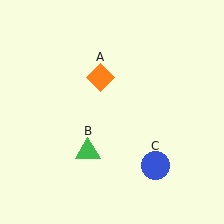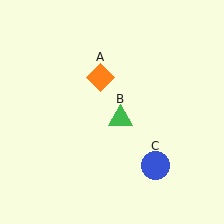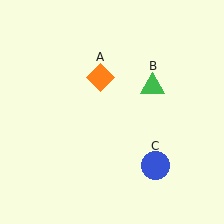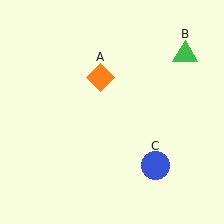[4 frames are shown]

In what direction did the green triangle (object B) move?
The green triangle (object B) moved up and to the right.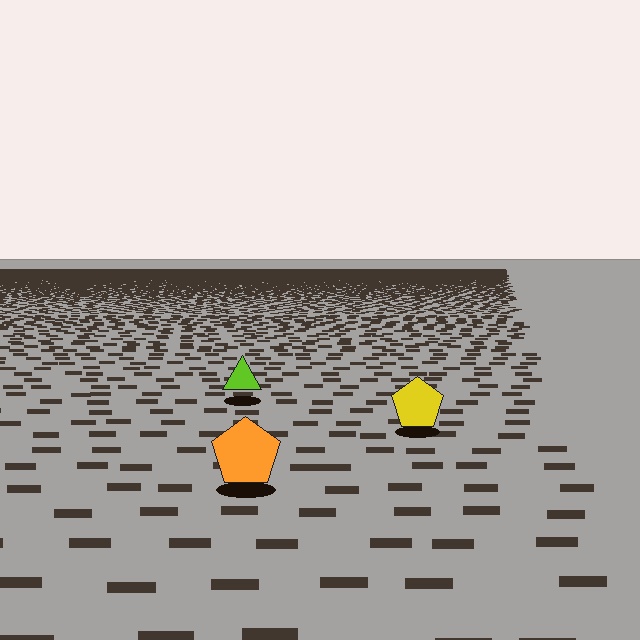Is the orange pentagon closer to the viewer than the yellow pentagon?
Yes. The orange pentagon is closer — you can tell from the texture gradient: the ground texture is coarser near it.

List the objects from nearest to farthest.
From nearest to farthest: the orange pentagon, the yellow pentagon, the lime triangle.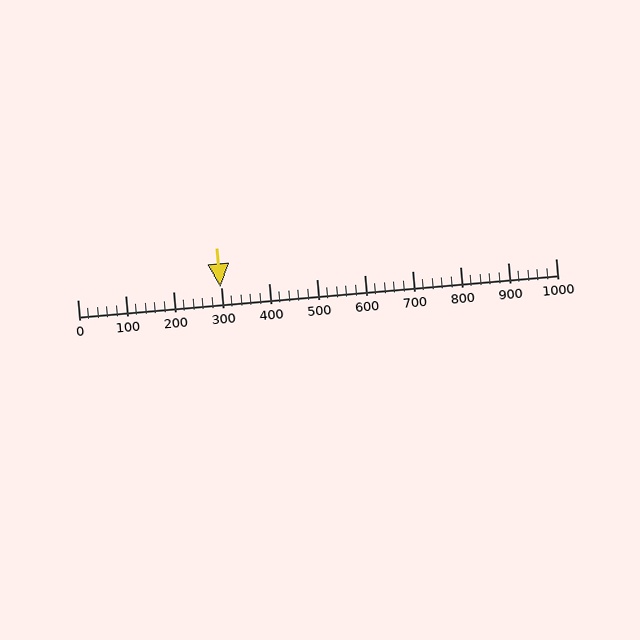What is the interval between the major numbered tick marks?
The major tick marks are spaced 100 units apart.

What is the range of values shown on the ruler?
The ruler shows values from 0 to 1000.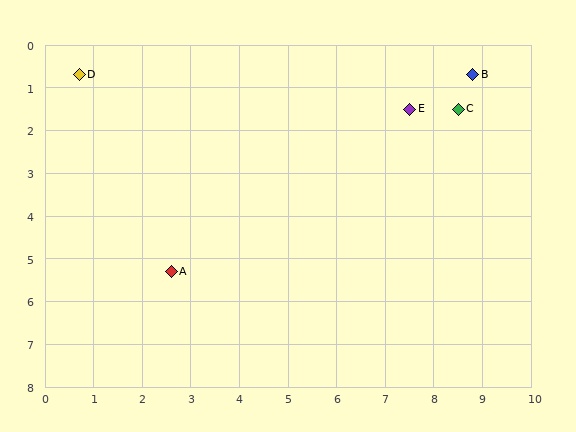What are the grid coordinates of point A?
Point A is at approximately (2.6, 5.3).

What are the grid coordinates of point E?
Point E is at approximately (7.5, 1.5).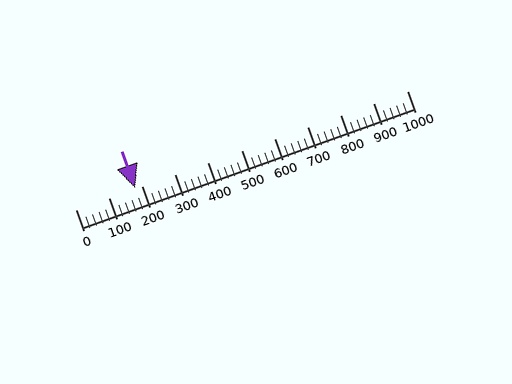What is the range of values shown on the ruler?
The ruler shows values from 0 to 1000.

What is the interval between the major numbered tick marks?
The major tick marks are spaced 100 units apart.